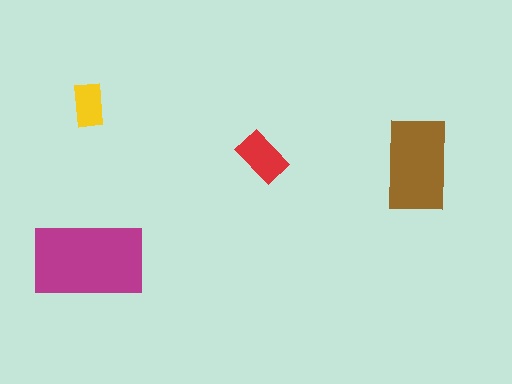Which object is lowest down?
The magenta rectangle is bottommost.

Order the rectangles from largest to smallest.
the magenta one, the brown one, the red one, the yellow one.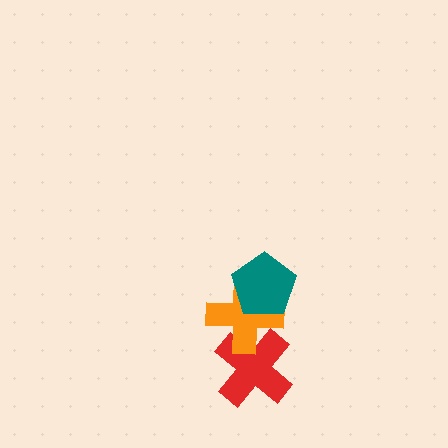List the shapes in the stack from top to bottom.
From top to bottom: the teal pentagon, the orange cross, the red cross.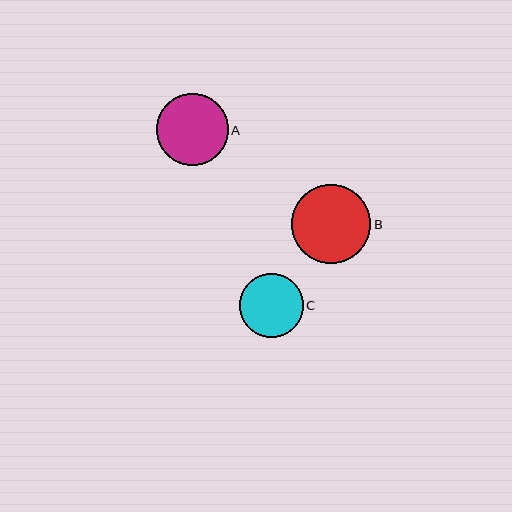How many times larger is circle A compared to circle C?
Circle A is approximately 1.1 times the size of circle C.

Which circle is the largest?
Circle B is the largest with a size of approximately 79 pixels.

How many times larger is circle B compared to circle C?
Circle B is approximately 1.3 times the size of circle C.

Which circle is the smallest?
Circle C is the smallest with a size of approximately 63 pixels.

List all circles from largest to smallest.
From largest to smallest: B, A, C.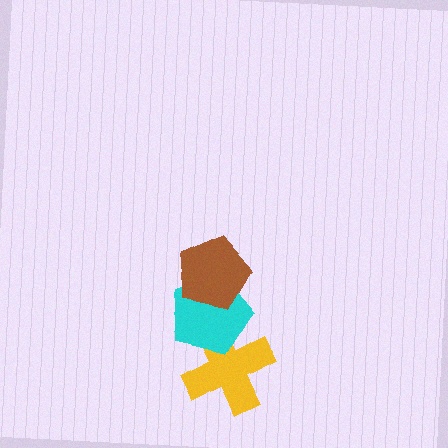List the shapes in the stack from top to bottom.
From top to bottom: the brown pentagon, the cyan pentagon, the yellow cross.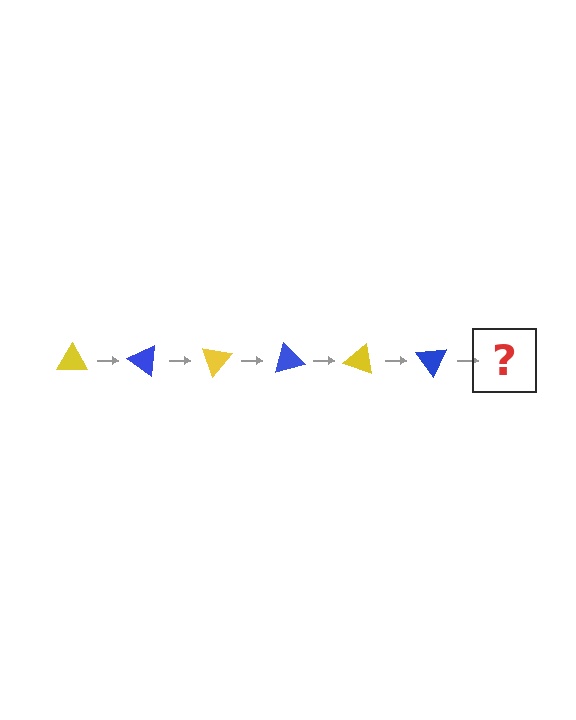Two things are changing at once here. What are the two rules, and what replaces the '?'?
The two rules are that it rotates 35 degrees each step and the color cycles through yellow and blue. The '?' should be a yellow triangle, rotated 210 degrees from the start.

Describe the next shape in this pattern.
It should be a yellow triangle, rotated 210 degrees from the start.